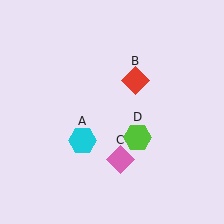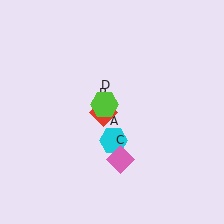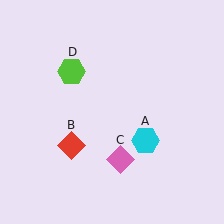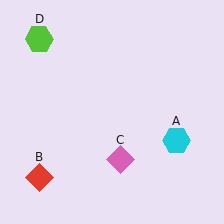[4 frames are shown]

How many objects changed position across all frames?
3 objects changed position: cyan hexagon (object A), red diamond (object B), lime hexagon (object D).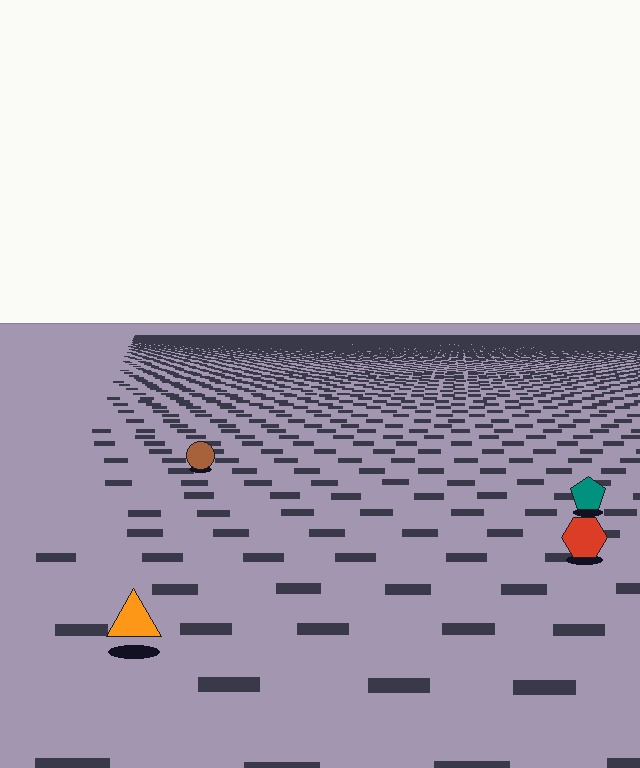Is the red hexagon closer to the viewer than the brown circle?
Yes. The red hexagon is closer — you can tell from the texture gradient: the ground texture is coarser near it.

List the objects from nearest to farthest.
From nearest to farthest: the orange triangle, the red hexagon, the teal pentagon, the brown circle.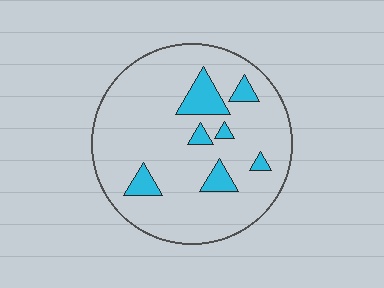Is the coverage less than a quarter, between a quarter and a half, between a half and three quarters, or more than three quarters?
Less than a quarter.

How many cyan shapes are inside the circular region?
7.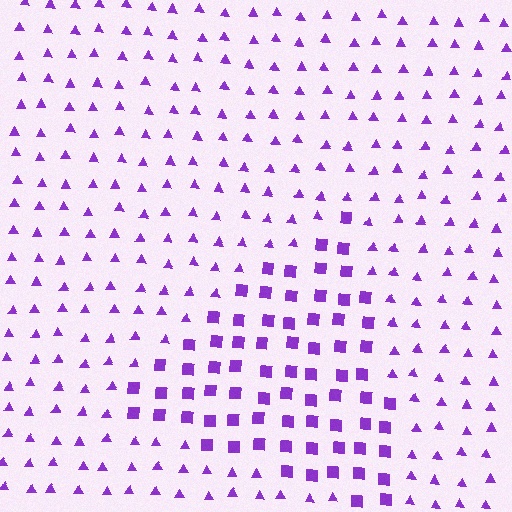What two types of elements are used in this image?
The image uses squares inside the triangle region and triangles outside it.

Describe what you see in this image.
The image is filled with small purple elements arranged in a uniform grid. A triangle-shaped region contains squares, while the surrounding area contains triangles. The boundary is defined purely by the change in element shape.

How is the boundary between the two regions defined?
The boundary is defined by a change in element shape: squares inside vs. triangles outside. All elements share the same color and spacing.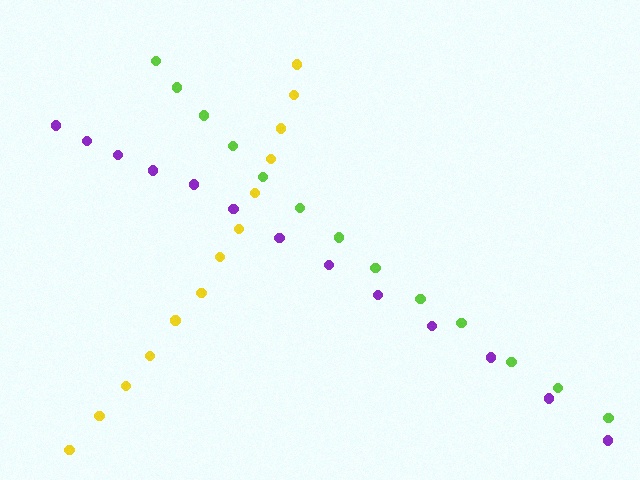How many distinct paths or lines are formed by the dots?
There are 3 distinct paths.